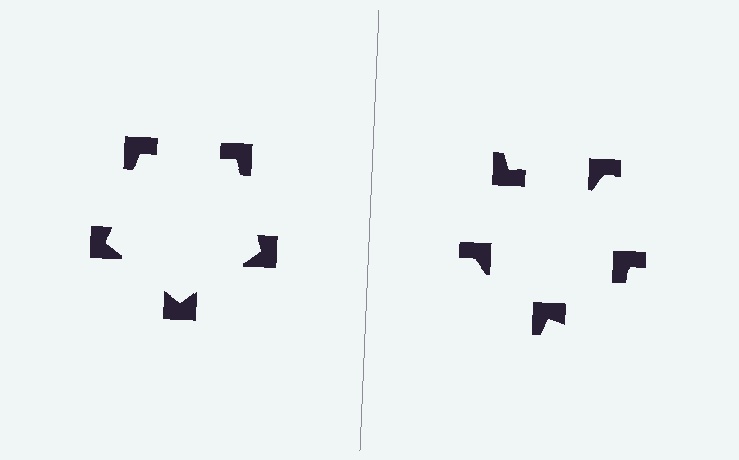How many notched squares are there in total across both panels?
10 — 5 on each side.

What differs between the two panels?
The notched squares are positioned identically on both sides; only the wedge orientations differ. On the left they align to a pentagon; on the right they are misaligned.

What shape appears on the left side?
An illusory pentagon.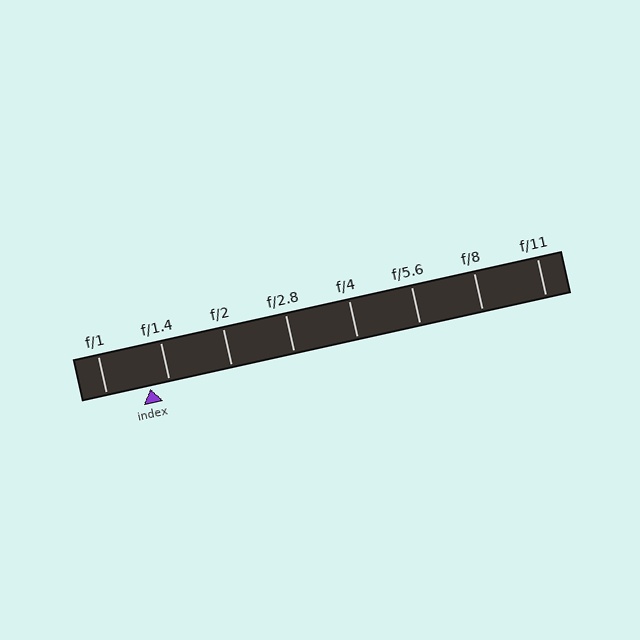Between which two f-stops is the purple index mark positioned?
The index mark is between f/1 and f/1.4.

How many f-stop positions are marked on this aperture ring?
There are 8 f-stop positions marked.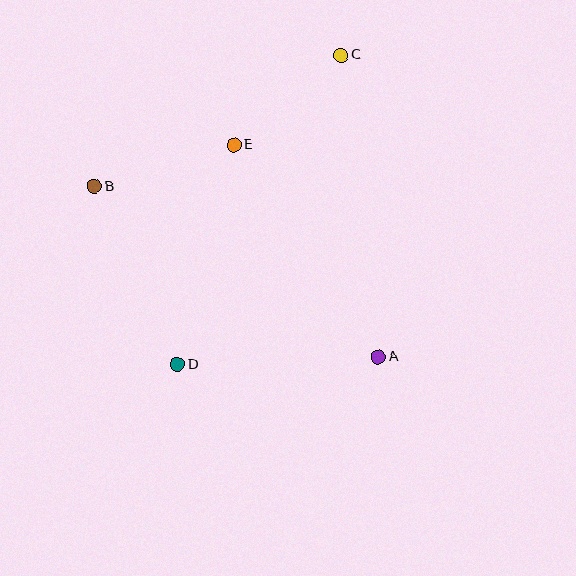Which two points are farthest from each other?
Points C and D are farthest from each other.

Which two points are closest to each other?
Points C and E are closest to each other.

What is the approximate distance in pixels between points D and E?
The distance between D and E is approximately 227 pixels.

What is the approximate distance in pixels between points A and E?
The distance between A and E is approximately 256 pixels.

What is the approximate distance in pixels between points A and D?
The distance between A and D is approximately 201 pixels.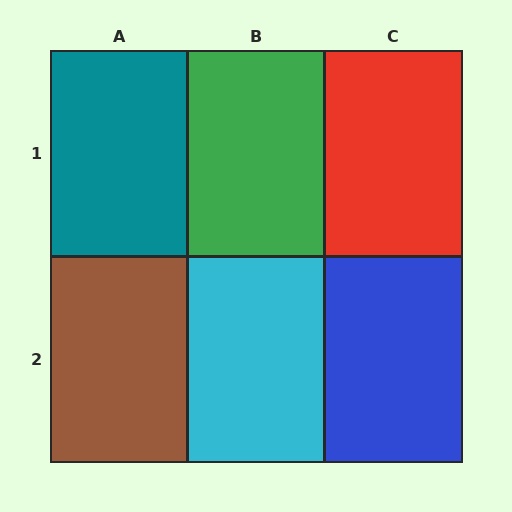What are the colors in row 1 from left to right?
Teal, green, red.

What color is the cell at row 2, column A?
Brown.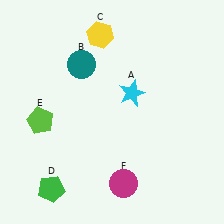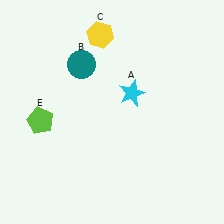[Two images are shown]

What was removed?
The magenta circle (F), the green pentagon (D) were removed in Image 2.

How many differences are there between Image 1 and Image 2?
There are 2 differences between the two images.